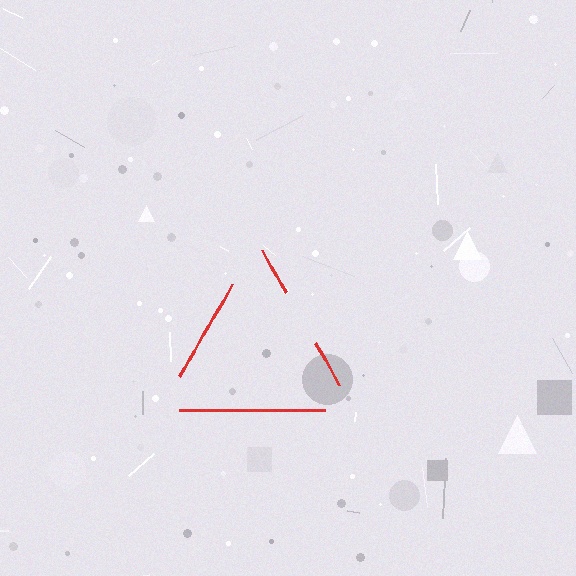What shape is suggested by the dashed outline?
The dashed outline suggests a triangle.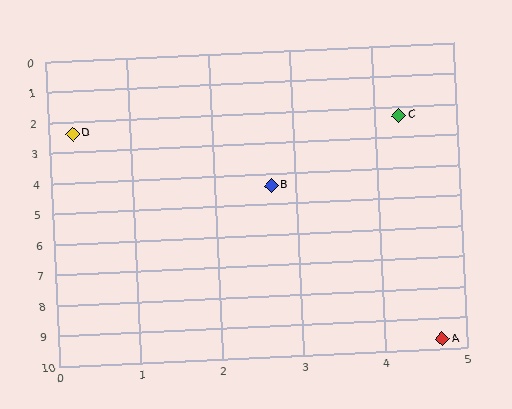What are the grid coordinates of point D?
Point D is at approximately (0.3, 2.4).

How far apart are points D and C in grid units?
Points D and C are about 4.0 grid units apart.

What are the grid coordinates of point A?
Point A is at approximately (4.7, 9.7).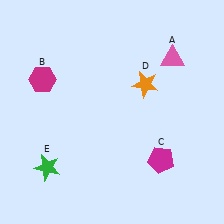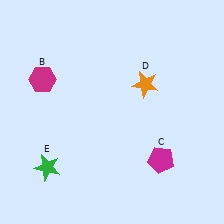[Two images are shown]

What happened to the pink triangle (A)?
The pink triangle (A) was removed in Image 2. It was in the top-right area of Image 1.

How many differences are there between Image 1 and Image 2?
There is 1 difference between the two images.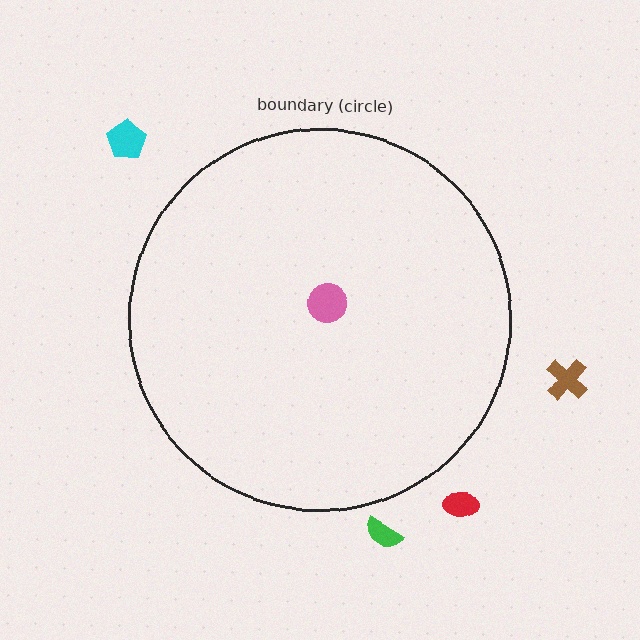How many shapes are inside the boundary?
1 inside, 4 outside.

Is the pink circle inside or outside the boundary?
Inside.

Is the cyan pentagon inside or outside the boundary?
Outside.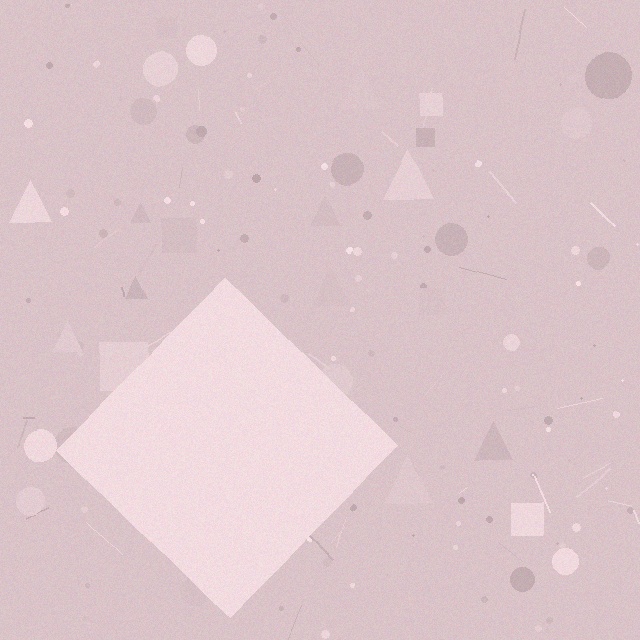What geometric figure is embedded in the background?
A diamond is embedded in the background.